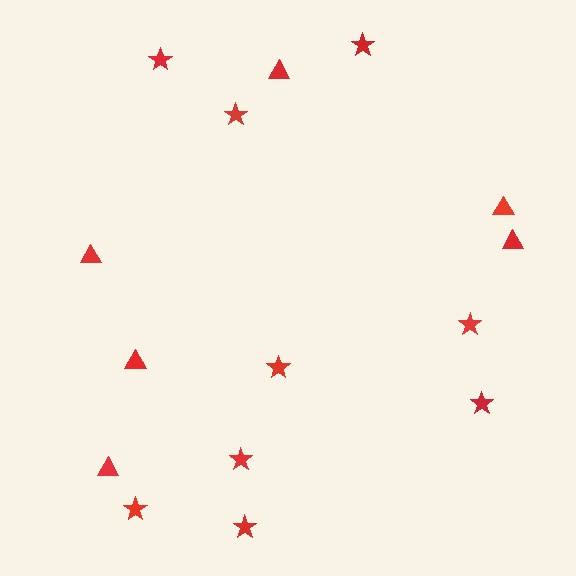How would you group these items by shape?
There are 2 groups: one group of triangles (6) and one group of stars (9).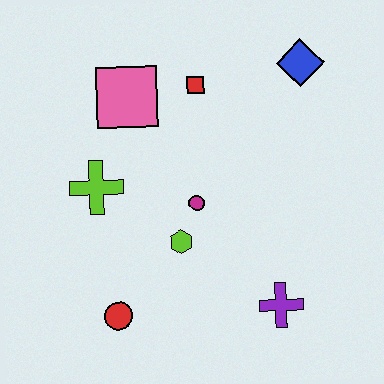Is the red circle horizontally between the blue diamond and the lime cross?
Yes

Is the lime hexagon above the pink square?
No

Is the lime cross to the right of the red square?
No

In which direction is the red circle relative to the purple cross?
The red circle is to the left of the purple cross.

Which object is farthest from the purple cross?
The pink square is farthest from the purple cross.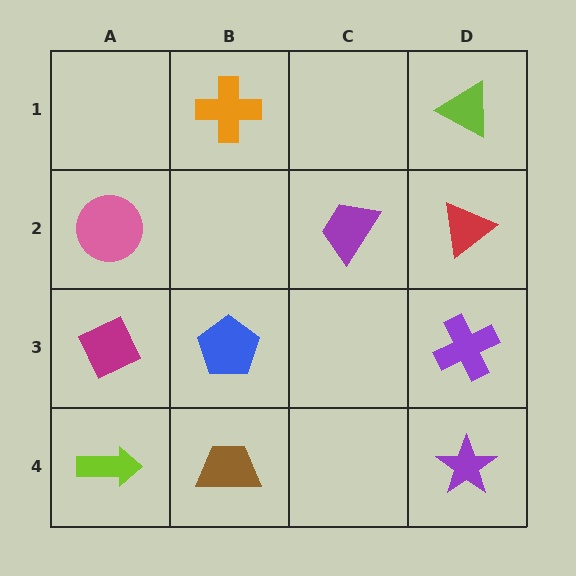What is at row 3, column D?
A purple cross.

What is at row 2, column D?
A red triangle.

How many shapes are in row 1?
2 shapes.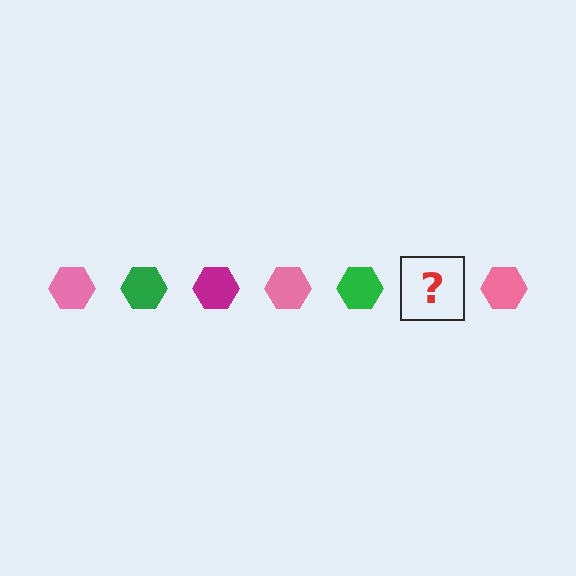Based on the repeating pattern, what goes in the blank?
The blank should be a magenta hexagon.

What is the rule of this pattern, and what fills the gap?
The rule is that the pattern cycles through pink, green, magenta hexagons. The gap should be filled with a magenta hexagon.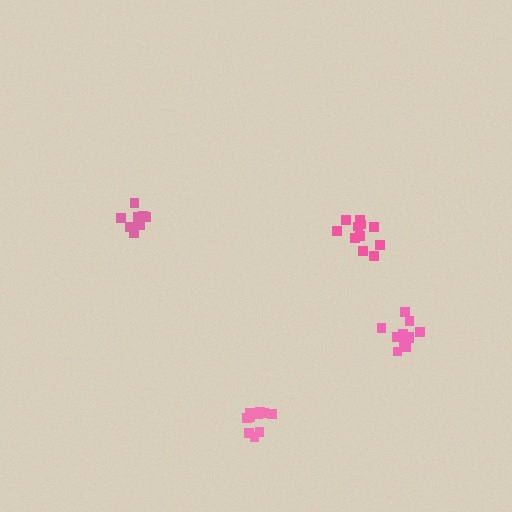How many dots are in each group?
Group 1: 8 dots, Group 2: 10 dots, Group 3: 12 dots, Group 4: 11 dots (41 total).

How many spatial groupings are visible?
There are 4 spatial groupings.